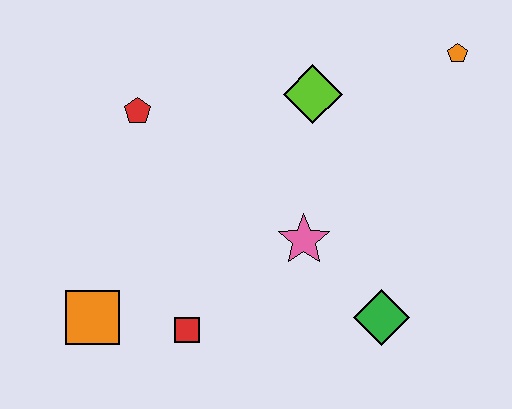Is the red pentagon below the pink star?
No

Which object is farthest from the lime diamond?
The orange square is farthest from the lime diamond.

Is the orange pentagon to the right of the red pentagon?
Yes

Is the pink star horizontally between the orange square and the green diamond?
Yes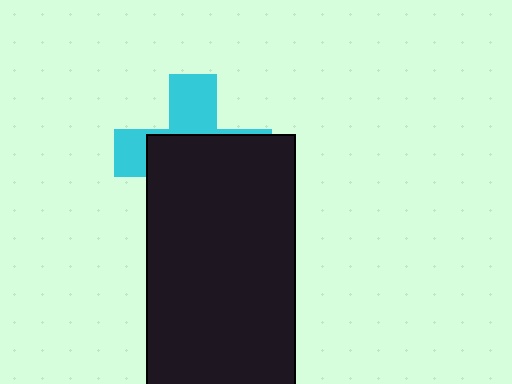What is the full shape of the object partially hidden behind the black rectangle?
The partially hidden object is a cyan cross.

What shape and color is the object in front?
The object in front is a black rectangle.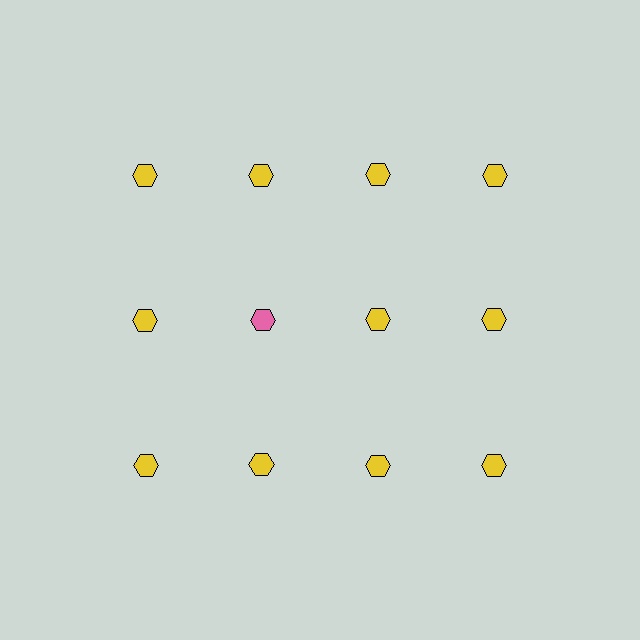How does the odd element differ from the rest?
It has a different color: pink instead of yellow.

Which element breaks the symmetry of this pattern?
The pink hexagon in the second row, second from left column breaks the symmetry. All other shapes are yellow hexagons.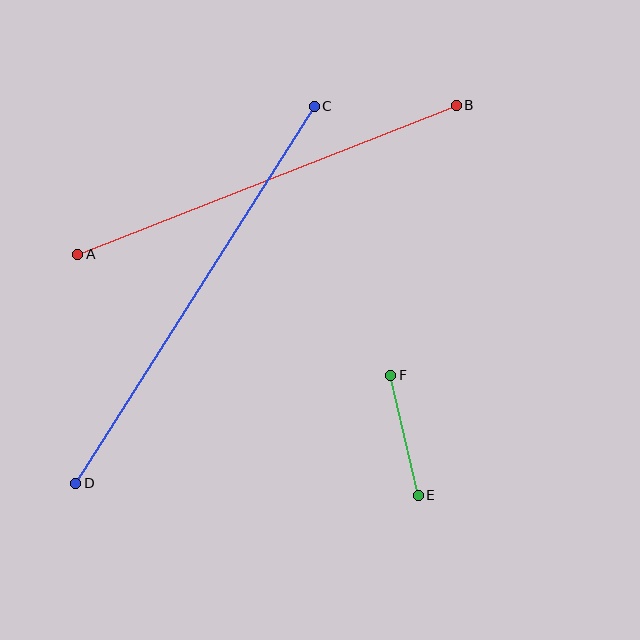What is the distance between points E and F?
The distance is approximately 123 pixels.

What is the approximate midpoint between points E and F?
The midpoint is at approximately (405, 435) pixels.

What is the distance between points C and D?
The distance is approximately 446 pixels.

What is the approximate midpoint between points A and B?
The midpoint is at approximately (267, 180) pixels.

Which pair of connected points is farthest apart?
Points C and D are farthest apart.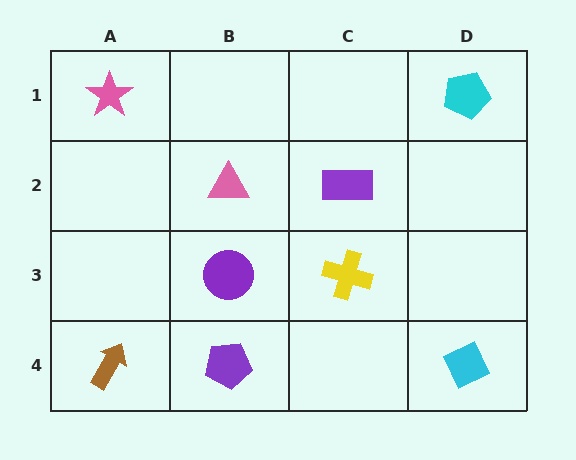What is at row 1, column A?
A pink star.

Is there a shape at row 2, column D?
No, that cell is empty.